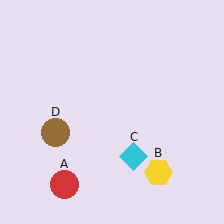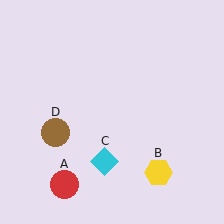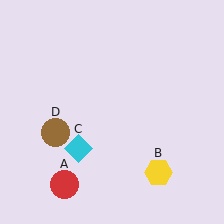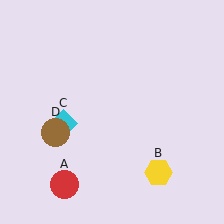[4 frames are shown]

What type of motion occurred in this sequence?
The cyan diamond (object C) rotated clockwise around the center of the scene.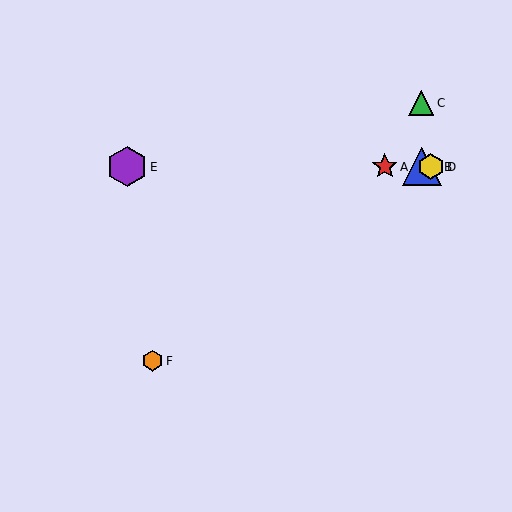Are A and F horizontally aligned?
No, A is at y≈167 and F is at y≈361.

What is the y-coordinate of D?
Object D is at y≈167.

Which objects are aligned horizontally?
Objects A, B, D, E are aligned horizontally.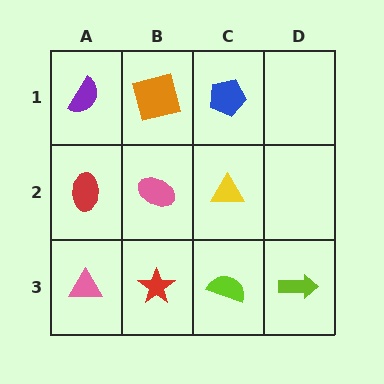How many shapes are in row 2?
3 shapes.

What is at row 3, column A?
A pink triangle.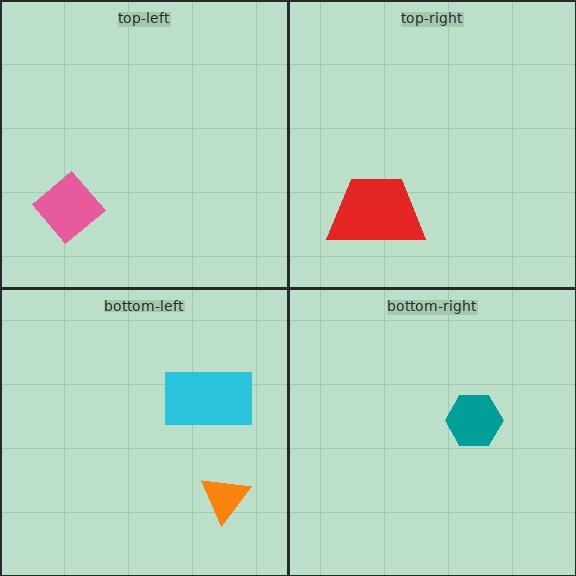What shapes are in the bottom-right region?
The teal hexagon.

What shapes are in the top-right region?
The red trapezoid.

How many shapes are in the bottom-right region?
1.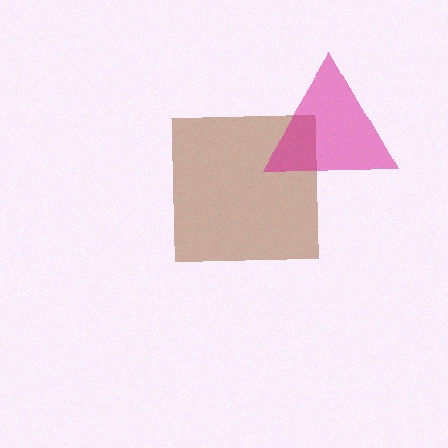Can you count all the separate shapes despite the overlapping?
Yes, there are 2 separate shapes.